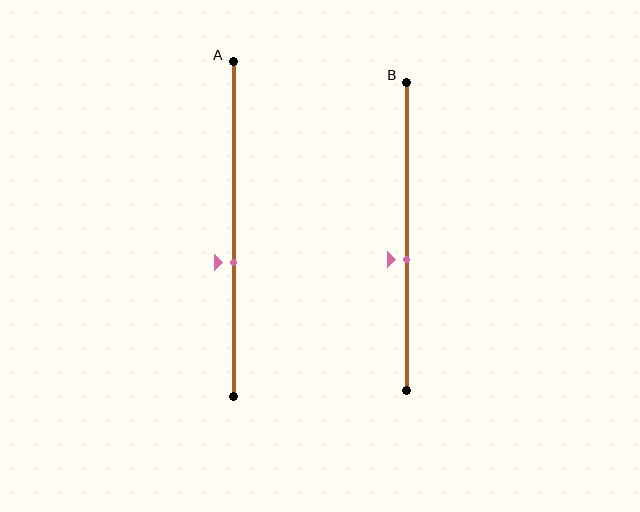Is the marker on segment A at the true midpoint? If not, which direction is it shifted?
No, the marker on segment A is shifted downward by about 10% of the segment length.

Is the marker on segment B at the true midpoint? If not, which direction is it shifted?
No, the marker on segment B is shifted downward by about 8% of the segment length.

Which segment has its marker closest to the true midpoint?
Segment B has its marker closest to the true midpoint.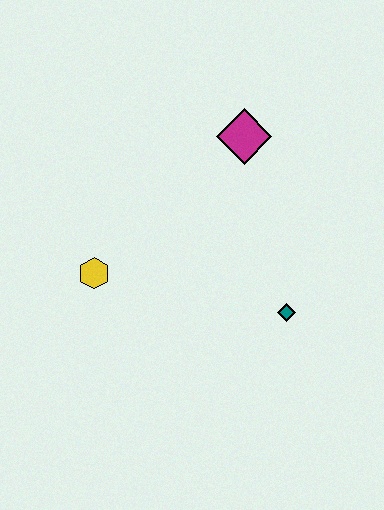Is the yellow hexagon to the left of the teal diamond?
Yes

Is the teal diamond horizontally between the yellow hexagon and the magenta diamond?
No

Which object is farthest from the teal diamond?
The yellow hexagon is farthest from the teal diamond.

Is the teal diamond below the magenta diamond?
Yes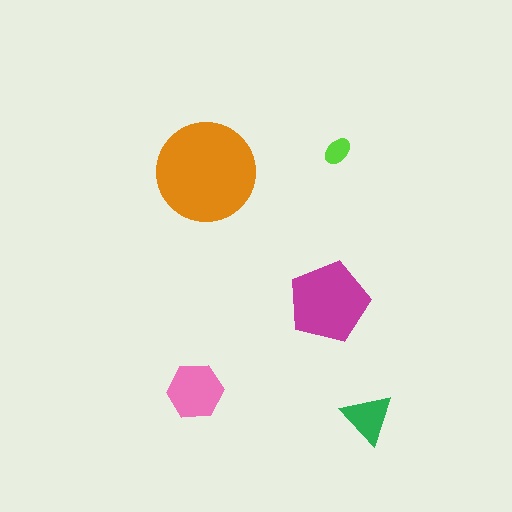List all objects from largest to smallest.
The orange circle, the magenta pentagon, the pink hexagon, the green triangle, the lime ellipse.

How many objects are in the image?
There are 5 objects in the image.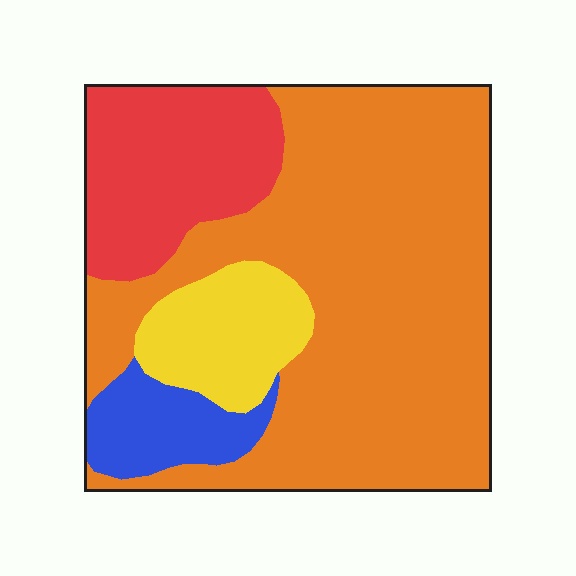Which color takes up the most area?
Orange, at roughly 60%.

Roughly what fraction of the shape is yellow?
Yellow takes up less than a quarter of the shape.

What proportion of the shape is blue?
Blue takes up less than a quarter of the shape.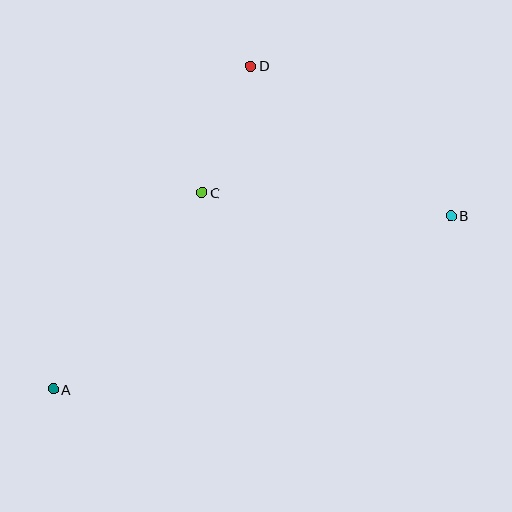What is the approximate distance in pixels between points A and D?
The distance between A and D is approximately 379 pixels.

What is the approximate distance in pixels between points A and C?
The distance between A and C is approximately 247 pixels.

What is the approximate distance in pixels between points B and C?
The distance between B and C is approximately 250 pixels.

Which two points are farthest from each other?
Points A and B are farthest from each other.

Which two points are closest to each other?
Points C and D are closest to each other.